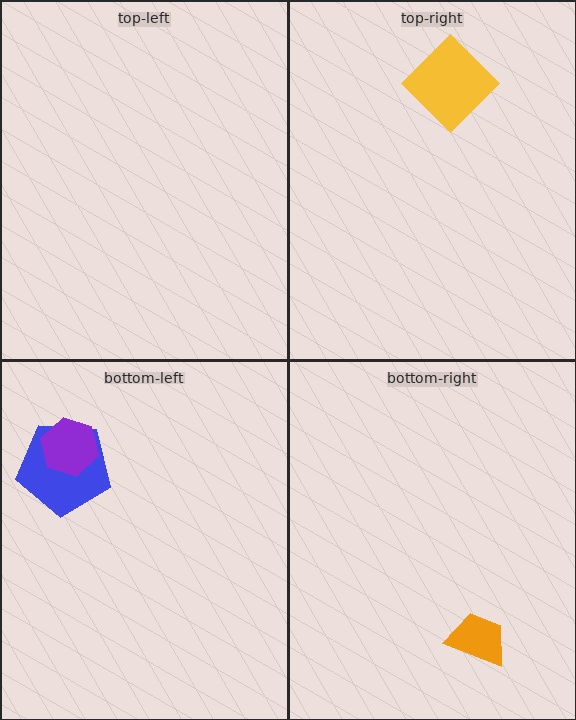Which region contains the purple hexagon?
The bottom-left region.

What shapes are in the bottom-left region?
The blue pentagon, the purple hexagon.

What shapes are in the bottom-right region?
The orange trapezoid.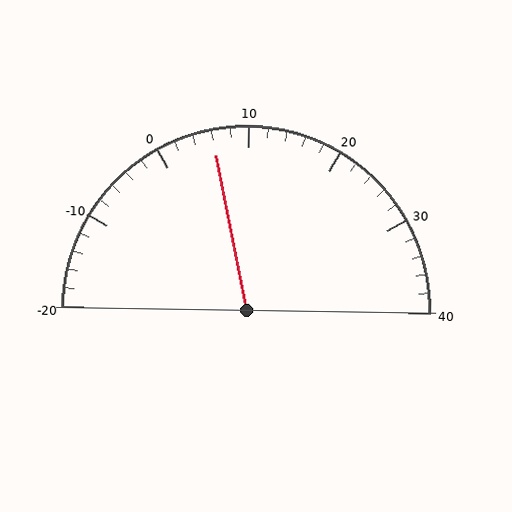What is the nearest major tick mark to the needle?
The nearest major tick mark is 10.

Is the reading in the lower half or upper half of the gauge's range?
The reading is in the lower half of the range (-20 to 40).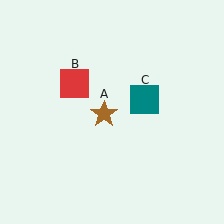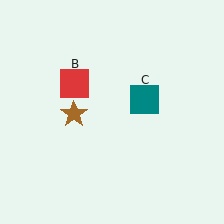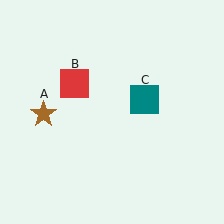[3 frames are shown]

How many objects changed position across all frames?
1 object changed position: brown star (object A).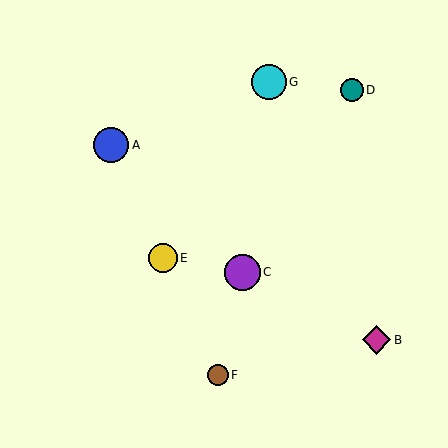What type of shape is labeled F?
Shape F is a brown circle.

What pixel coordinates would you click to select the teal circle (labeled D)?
Click at (352, 90) to select the teal circle D.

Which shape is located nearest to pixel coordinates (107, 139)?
The blue circle (labeled A) at (111, 145) is nearest to that location.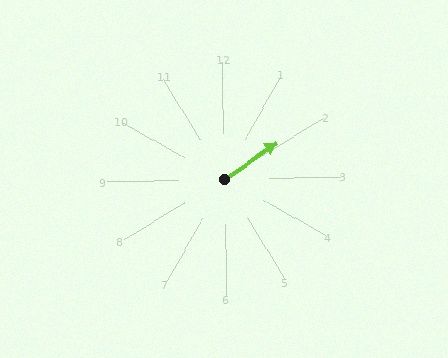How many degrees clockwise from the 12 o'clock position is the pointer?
Approximately 56 degrees.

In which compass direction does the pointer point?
Northeast.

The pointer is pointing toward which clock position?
Roughly 2 o'clock.